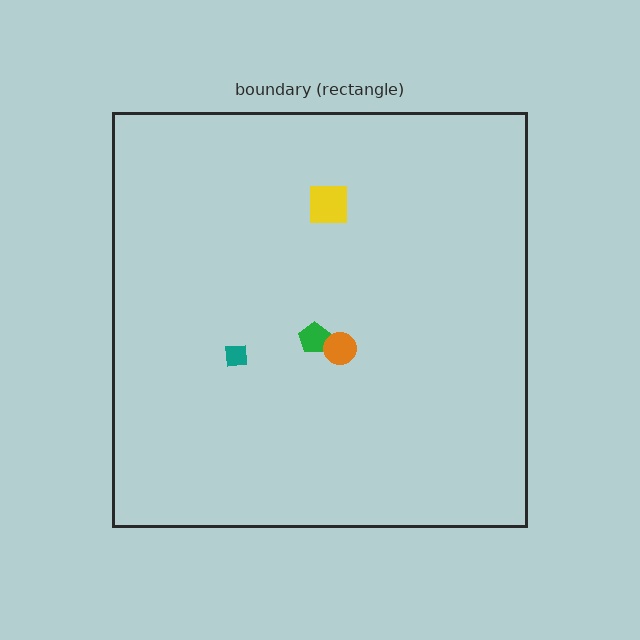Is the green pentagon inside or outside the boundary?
Inside.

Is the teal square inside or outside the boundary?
Inside.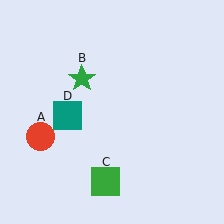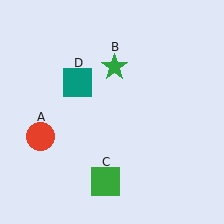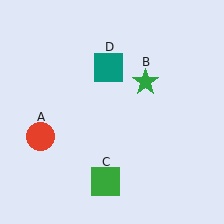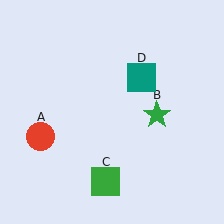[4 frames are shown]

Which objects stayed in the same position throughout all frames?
Red circle (object A) and green square (object C) remained stationary.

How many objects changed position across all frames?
2 objects changed position: green star (object B), teal square (object D).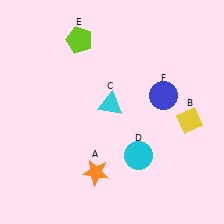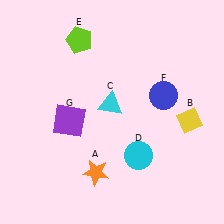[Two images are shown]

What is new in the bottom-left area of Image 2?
A purple square (G) was added in the bottom-left area of Image 2.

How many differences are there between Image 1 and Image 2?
There is 1 difference between the two images.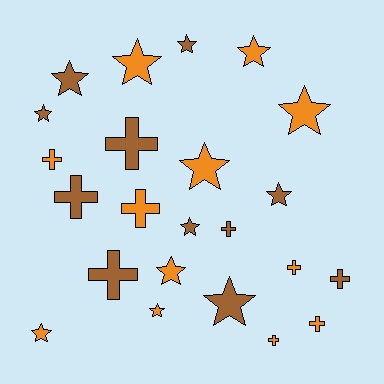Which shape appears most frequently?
Star, with 13 objects.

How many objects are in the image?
There are 23 objects.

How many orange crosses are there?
There are 5 orange crosses.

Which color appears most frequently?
Orange, with 12 objects.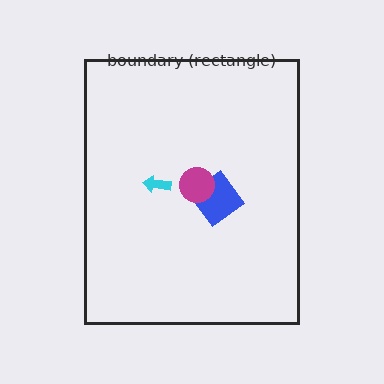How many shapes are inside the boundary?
3 inside, 0 outside.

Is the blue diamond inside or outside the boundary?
Inside.